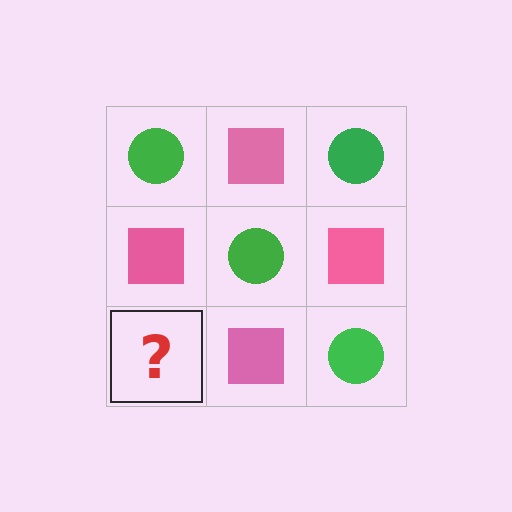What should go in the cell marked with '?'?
The missing cell should contain a green circle.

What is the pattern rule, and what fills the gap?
The rule is that it alternates green circle and pink square in a checkerboard pattern. The gap should be filled with a green circle.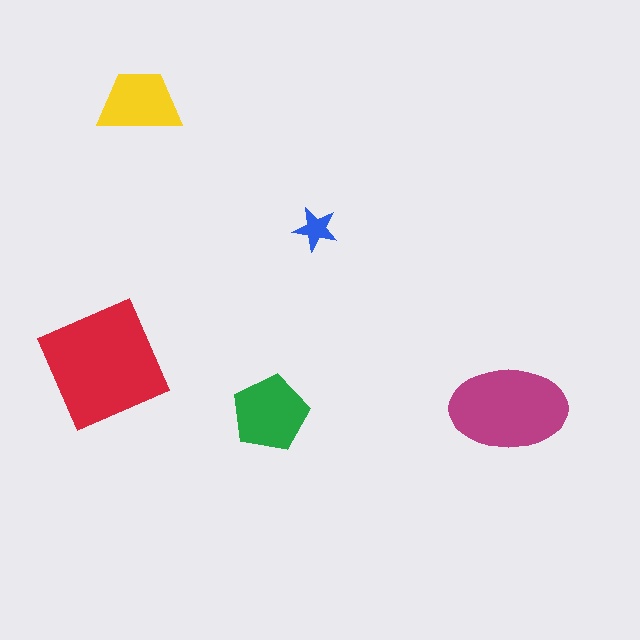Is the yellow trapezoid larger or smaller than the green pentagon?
Smaller.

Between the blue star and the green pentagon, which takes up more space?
The green pentagon.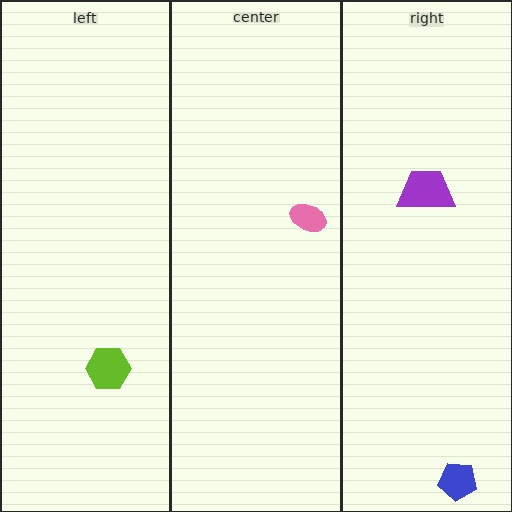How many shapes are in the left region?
1.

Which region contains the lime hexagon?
The left region.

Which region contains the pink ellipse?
The center region.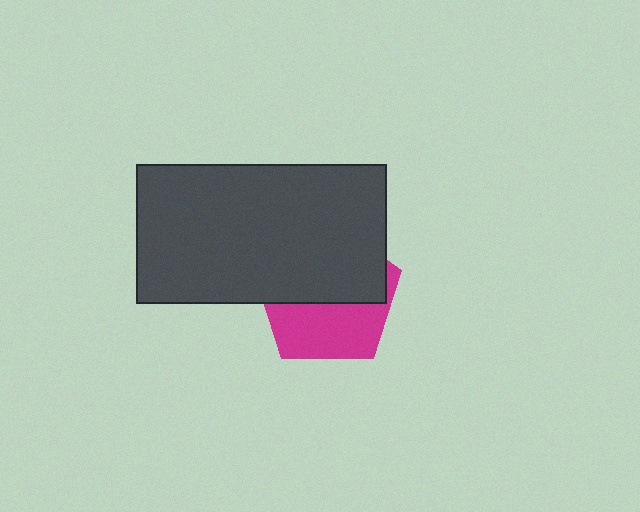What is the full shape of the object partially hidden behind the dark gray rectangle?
The partially hidden object is a magenta pentagon.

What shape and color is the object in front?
The object in front is a dark gray rectangle.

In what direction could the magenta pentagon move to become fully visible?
The magenta pentagon could move down. That would shift it out from behind the dark gray rectangle entirely.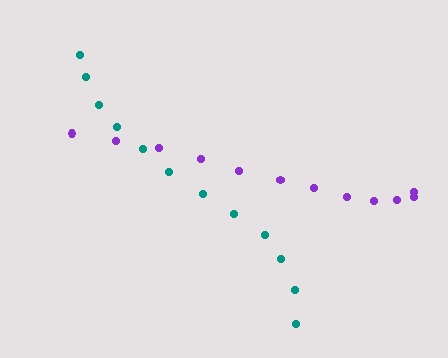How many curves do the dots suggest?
There are 2 distinct paths.